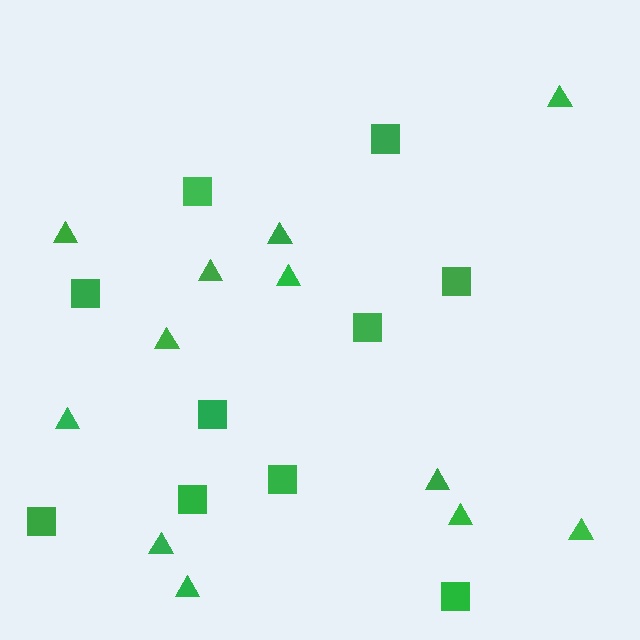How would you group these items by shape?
There are 2 groups: one group of triangles (12) and one group of squares (10).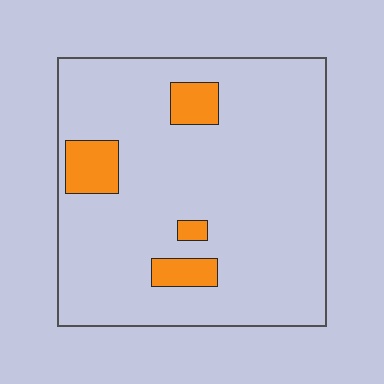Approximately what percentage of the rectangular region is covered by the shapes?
Approximately 10%.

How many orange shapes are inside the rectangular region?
4.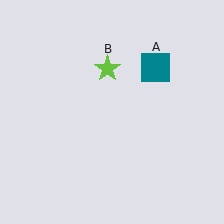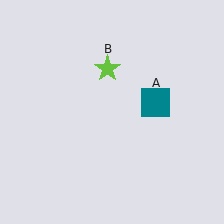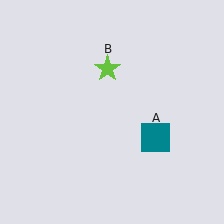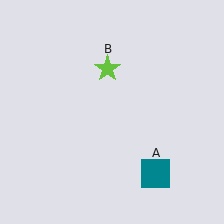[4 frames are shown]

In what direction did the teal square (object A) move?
The teal square (object A) moved down.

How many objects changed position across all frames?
1 object changed position: teal square (object A).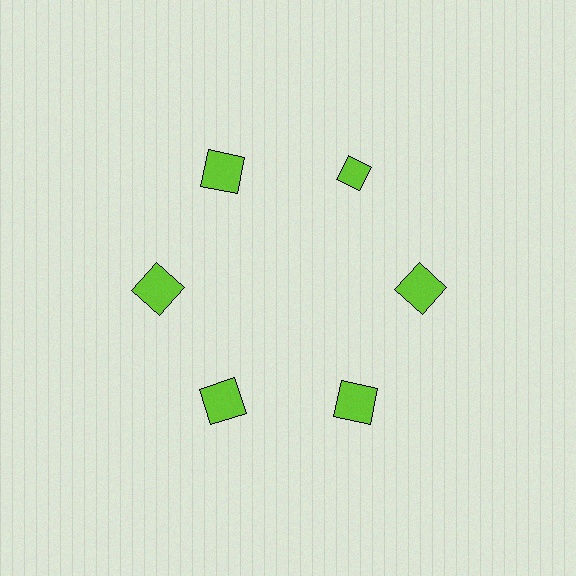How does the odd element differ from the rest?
It has a different shape: diamond instead of square.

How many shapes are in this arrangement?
There are 6 shapes arranged in a ring pattern.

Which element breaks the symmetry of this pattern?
The lime diamond at roughly the 1 o'clock position breaks the symmetry. All other shapes are lime squares.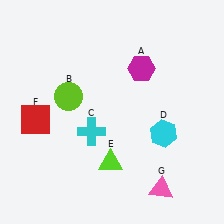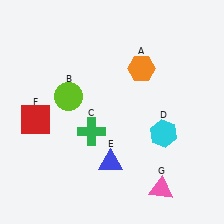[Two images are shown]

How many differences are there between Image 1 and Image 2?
There are 3 differences between the two images.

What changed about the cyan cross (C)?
In Image 1, C is cyan. In Image 2, it changed to green.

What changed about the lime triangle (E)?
In Image 1, E is lime. In Image 2, it changed to blue.